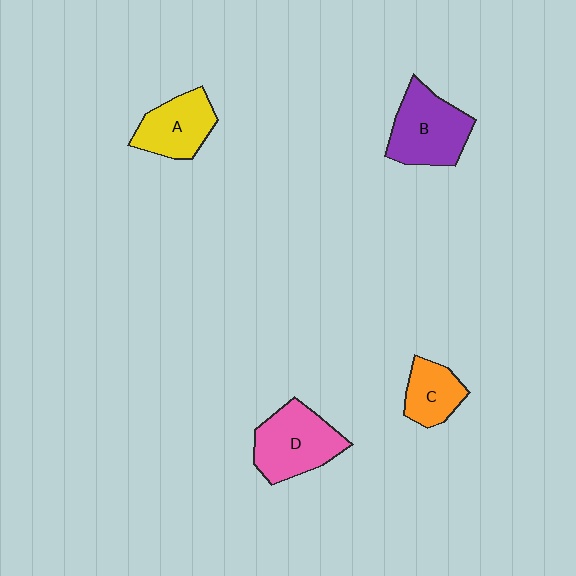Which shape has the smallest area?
Shape C (orange).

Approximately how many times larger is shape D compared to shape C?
Approximately 1.6 times.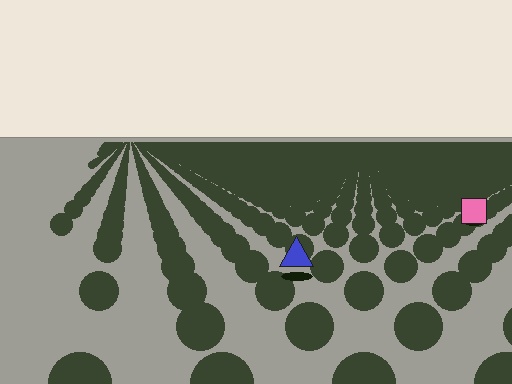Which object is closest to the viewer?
The blue triangle is closest. The texture marks near it are larger and more spread out.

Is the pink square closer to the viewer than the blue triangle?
No. The blue triangle is closer — you can tell from the texture gradient: the ground texture is coarser near it.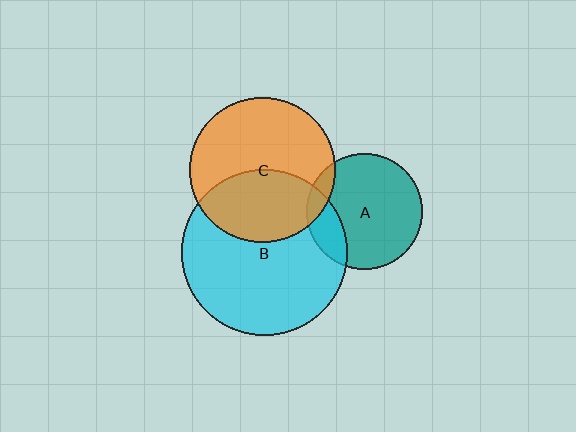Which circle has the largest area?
Circle B (cyan).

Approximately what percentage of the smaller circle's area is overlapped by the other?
Approximately 40%.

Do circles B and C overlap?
Yes.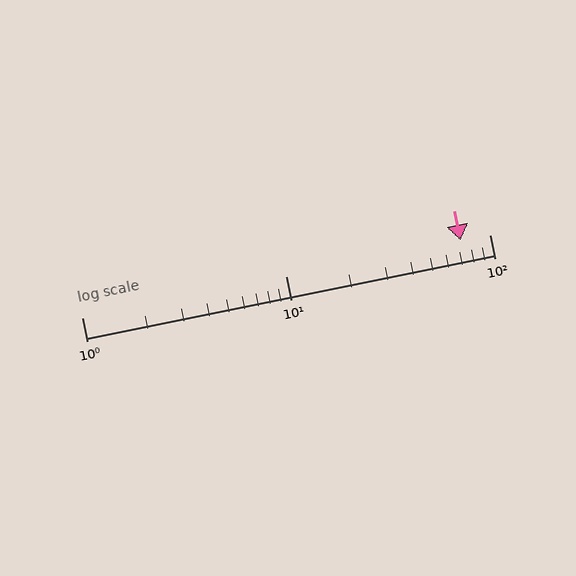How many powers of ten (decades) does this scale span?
The scale spans 2 decades, from 1 to 100.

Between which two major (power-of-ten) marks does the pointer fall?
The pointer is between 10 and 100.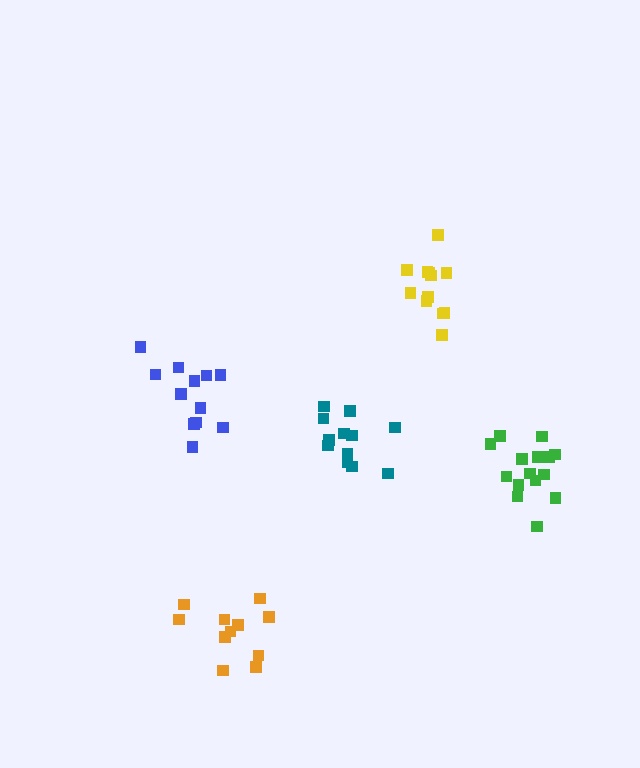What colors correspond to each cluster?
The clusters are colored: blue, orange, teal, green, yellow.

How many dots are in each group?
Group 1: 12 dots, Group 2: 11 dots, Group 3: 12 dots, Group 4: 15 dots, Group 5: 12 dots (62 total).